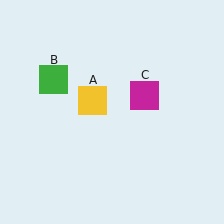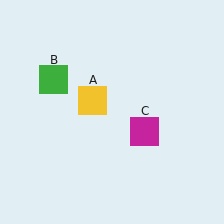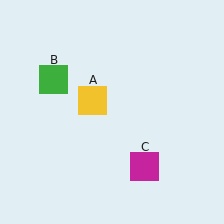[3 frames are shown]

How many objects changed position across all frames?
1 object changed position: magenta square (object C).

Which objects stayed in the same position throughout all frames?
Yellow square (object A) and green square (object B) remained stationary.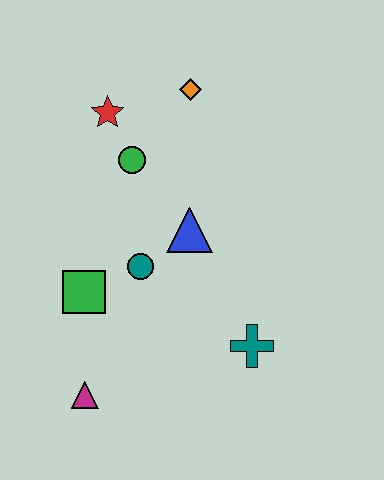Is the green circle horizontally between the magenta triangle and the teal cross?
Yes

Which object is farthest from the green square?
The orange diamond is farthest from the green square.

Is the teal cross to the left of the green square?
No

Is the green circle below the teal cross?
No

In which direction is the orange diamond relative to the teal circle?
The orange diamond is above the teal circle.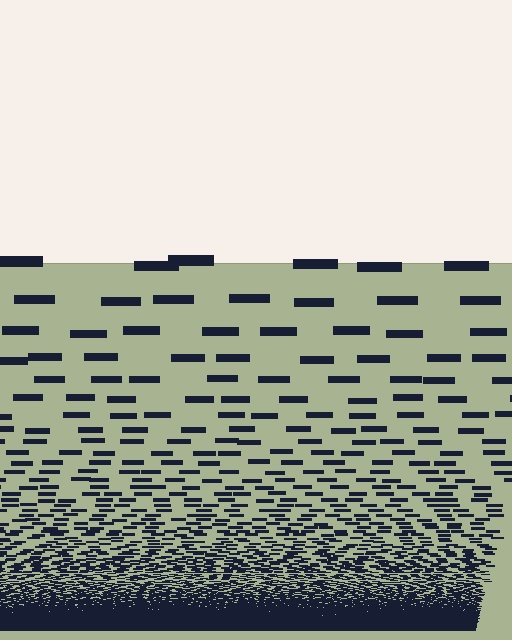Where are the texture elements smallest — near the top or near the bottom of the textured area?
Near the bottom.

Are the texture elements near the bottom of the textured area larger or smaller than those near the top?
Smaller. The gradient is inverted — elements near the bottom are smaller and denser.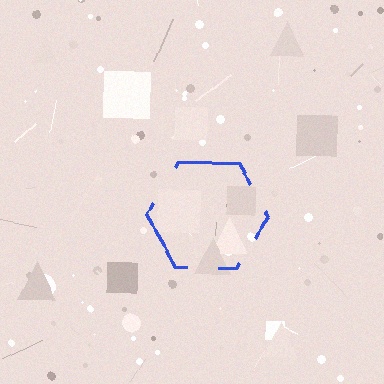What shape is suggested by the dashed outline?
The dashed outline suggests a hexagon.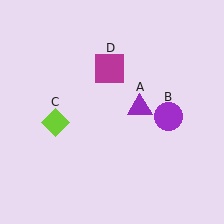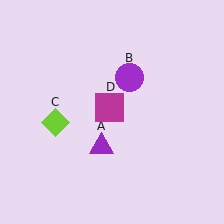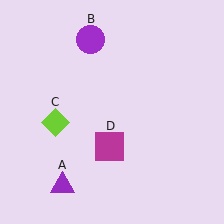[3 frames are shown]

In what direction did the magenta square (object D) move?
The magenta square (object D) moved down.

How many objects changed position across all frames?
3 objects changed position: purple triangle (object A), purple circle (object B), magenta square (object D).